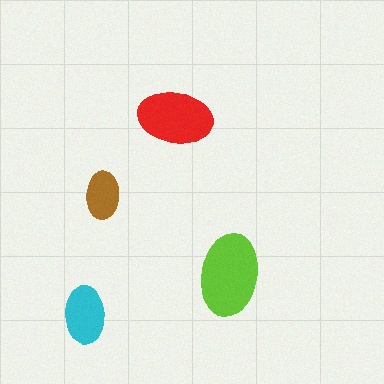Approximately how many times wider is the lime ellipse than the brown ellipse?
About 1.5 times wider.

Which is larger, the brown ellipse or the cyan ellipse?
The cyan one.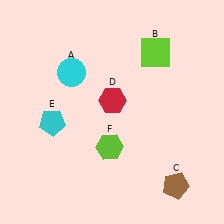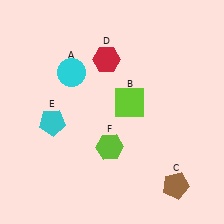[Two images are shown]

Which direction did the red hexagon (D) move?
The red hexagon (D) moved up.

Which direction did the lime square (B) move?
The lime square (B) moved down.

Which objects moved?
The objects that moved are: the lime square (B), the red hexagon (D).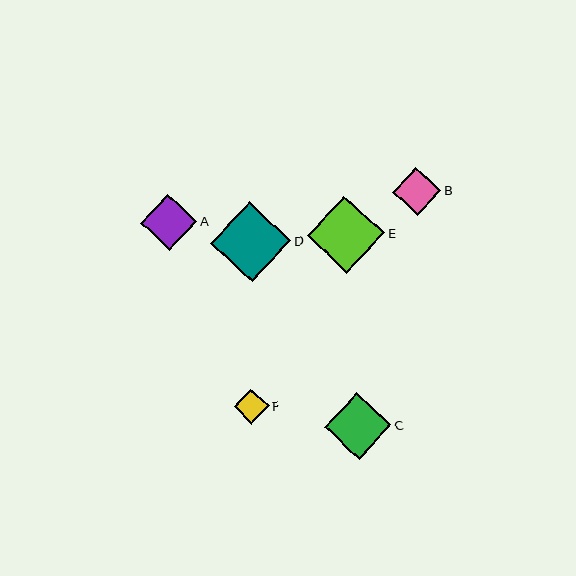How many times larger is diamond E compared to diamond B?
Diamond E is approximately 1.6 times the size of diamond B.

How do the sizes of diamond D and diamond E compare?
Diamond D and diamond E are approximately the same size.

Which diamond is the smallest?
Diamond F is the smallest with a size of approximately 35 pixels.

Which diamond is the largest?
Diamond D is the largest with a size of approximately 80 pixels.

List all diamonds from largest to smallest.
From largest to smallest: D, E, C, A, B, F.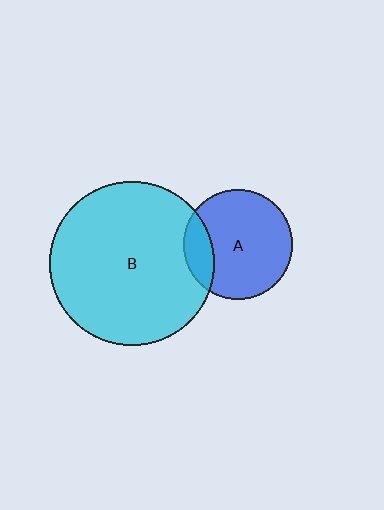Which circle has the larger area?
Circle B (cyan).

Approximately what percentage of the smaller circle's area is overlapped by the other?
Approximately 20%.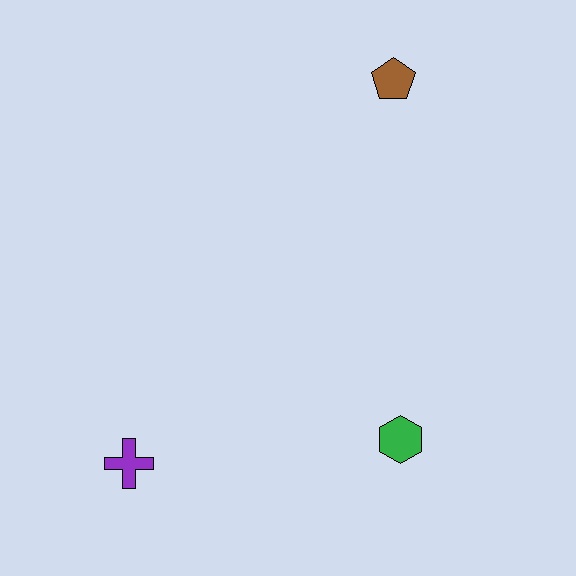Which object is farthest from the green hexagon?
The brown pentagon is farthest from the green hexagon.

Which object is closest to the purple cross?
The green hexagon is closest to the purple cross.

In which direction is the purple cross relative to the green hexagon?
The purple cross is to the left of the green hexagon.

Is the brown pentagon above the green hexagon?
Yes